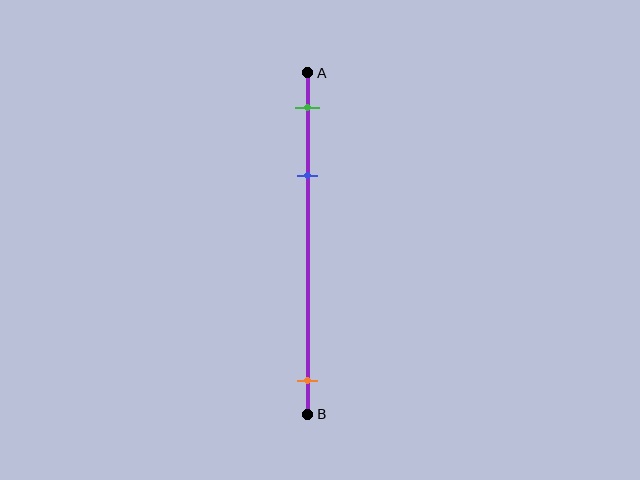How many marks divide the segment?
There are 3 marks dividing the segment.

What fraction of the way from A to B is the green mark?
The green mark is approximately 10% (0.1) of the way from A to B.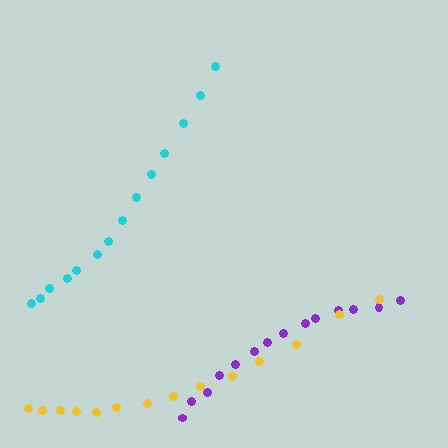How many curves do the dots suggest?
There are 3 distinct paths.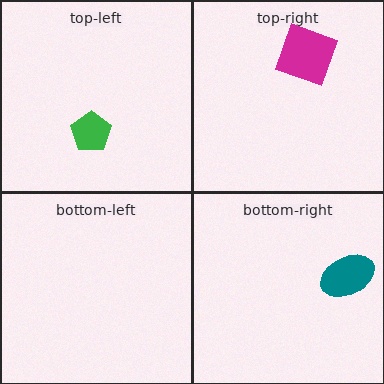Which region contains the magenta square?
The top-right region.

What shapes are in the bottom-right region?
The teal ellipse.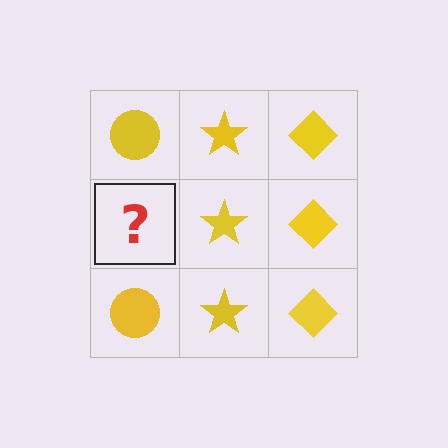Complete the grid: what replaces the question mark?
The question mark should be replaced with a yellow circle.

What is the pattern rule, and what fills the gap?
The rule is that each column has a consistent shape. The gap should be filled with a yellow circle.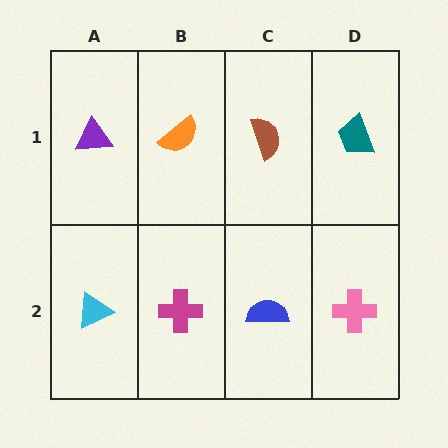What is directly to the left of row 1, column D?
A brown semicircle.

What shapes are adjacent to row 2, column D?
A teal trapezoid (row 1, column D), a blue semicircle (row 2, column C).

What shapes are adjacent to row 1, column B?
A magenta cross (row 2, column B), a purple triangle (row 1, column A), a brown semicircle (row 1, column C).